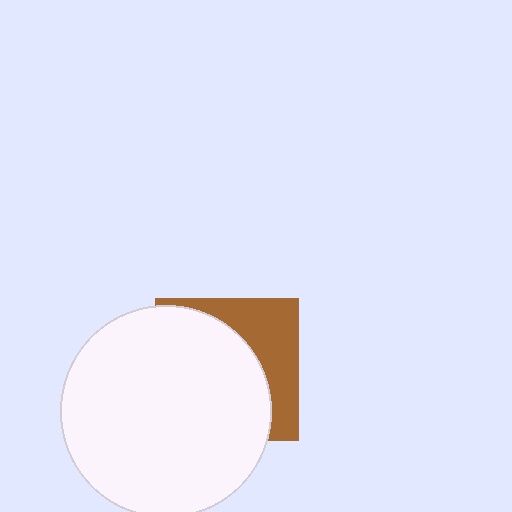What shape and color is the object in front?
The object in front is a white circle.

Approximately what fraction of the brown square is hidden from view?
Roughly 65% of the brown square is hidden behind the white circle.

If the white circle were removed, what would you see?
You would see the complete brown square.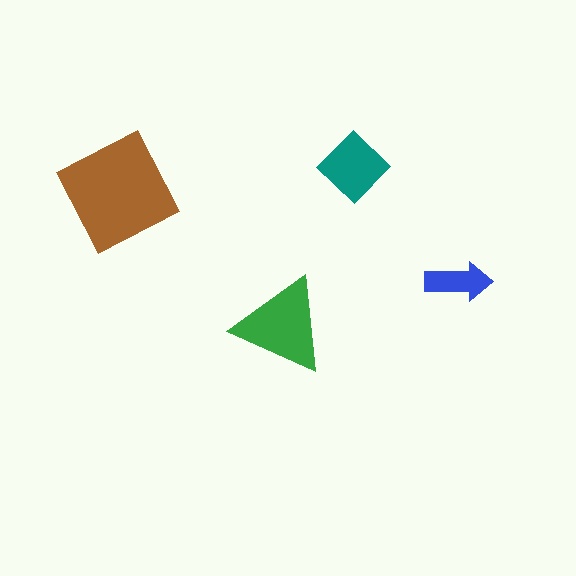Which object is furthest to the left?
The brown square is leftmost.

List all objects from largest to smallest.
The brown square, the green triangle, the teal diamond, the blue arrow.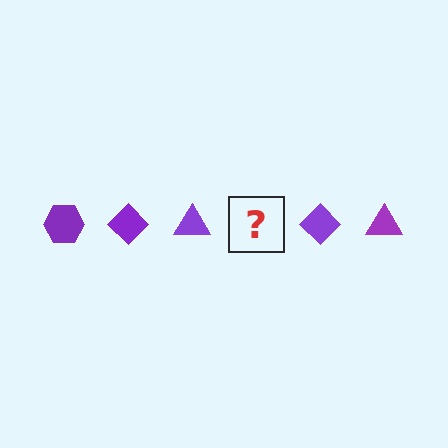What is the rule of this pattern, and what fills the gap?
The rule is that the pattern cycles through hexagon, diamond, triangle shapes in purple. The gap should be filled with a purple hexagon.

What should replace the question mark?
The question mark should be replaced with a purple hexagon.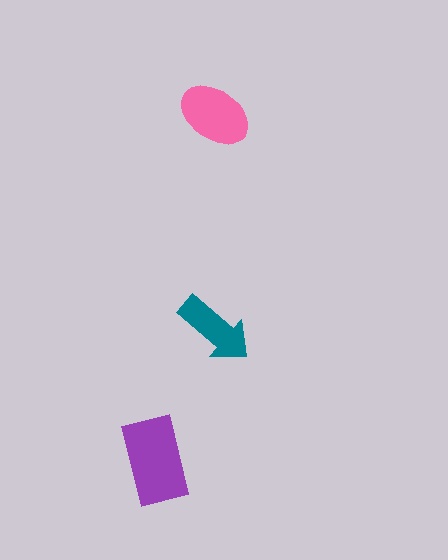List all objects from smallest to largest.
The teal arrow, the pink ellipse, the purple rectangle.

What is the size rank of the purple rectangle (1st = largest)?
1st.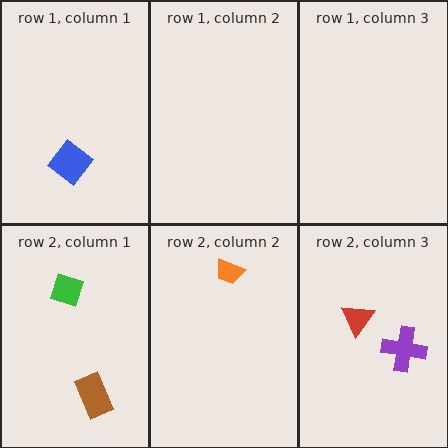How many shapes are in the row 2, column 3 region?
2.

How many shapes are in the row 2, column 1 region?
2.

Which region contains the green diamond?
The row 2, column 1 region.